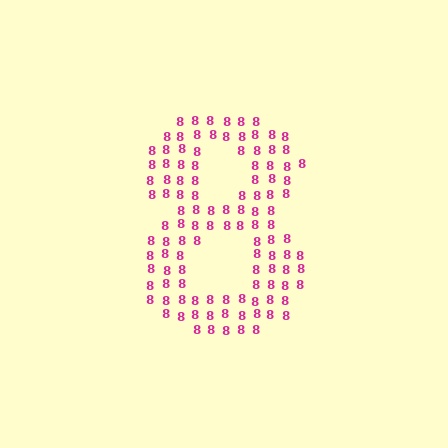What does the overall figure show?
The overall figure shows the digit 8.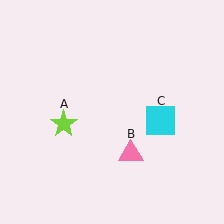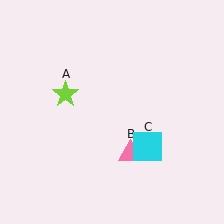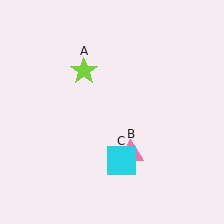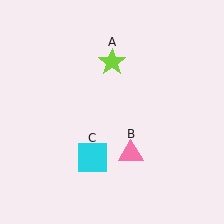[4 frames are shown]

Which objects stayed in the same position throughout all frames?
Pink triangle (object B) remained stationary.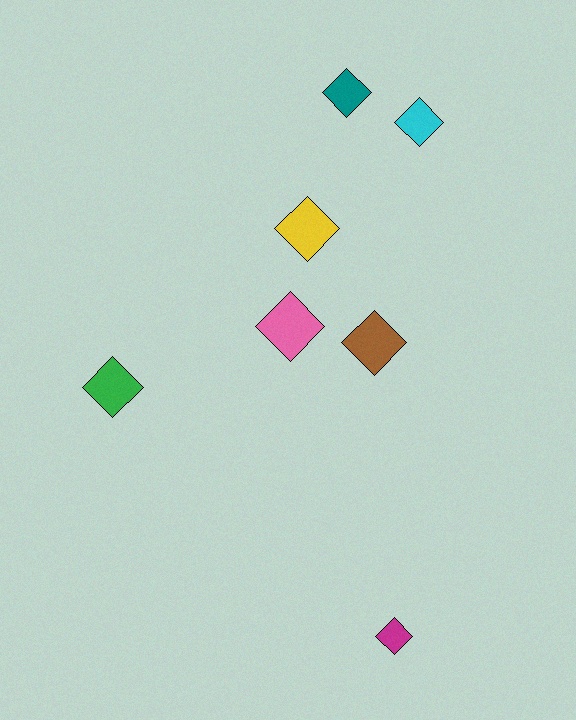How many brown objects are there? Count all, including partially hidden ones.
There is 1 brown object.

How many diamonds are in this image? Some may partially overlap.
There are 7 diamonds.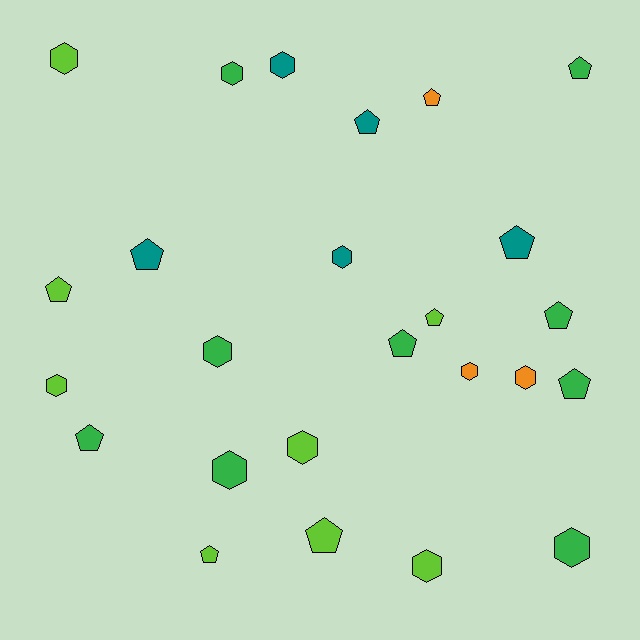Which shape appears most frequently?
Pentagon, with 13 objects.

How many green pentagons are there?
There are 5 green pentagons.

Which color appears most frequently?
Green, with 9 objects.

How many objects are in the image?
There are 25 objects.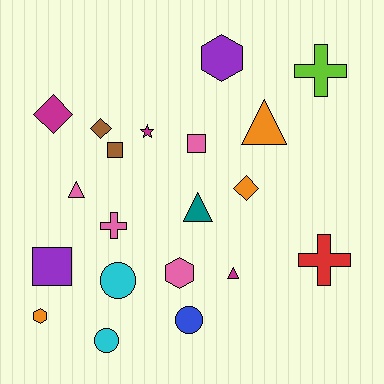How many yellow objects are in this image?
There are no yellow objects.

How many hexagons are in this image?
There are 3 hexagons.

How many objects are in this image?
There are 20 objects.